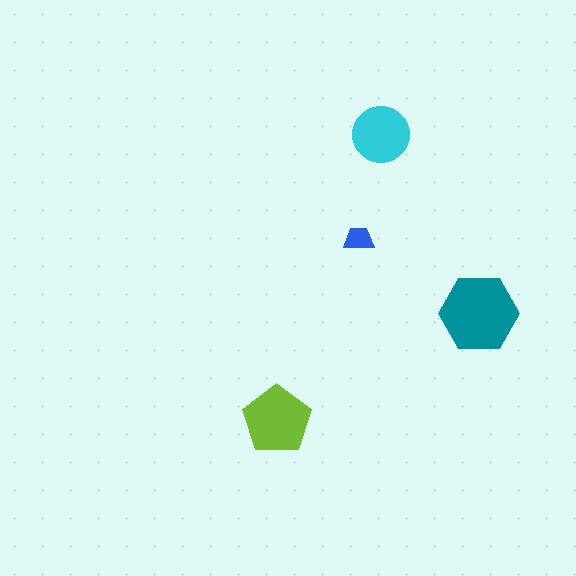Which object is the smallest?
The blue trapezoid.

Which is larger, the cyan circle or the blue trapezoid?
The cyan circle.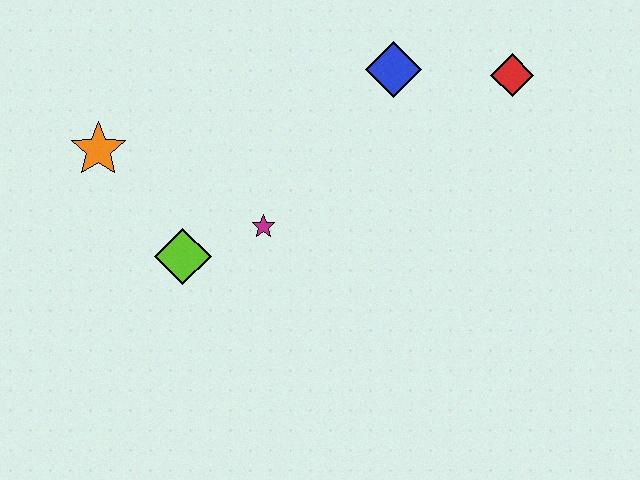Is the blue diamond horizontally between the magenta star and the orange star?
No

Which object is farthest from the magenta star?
The red diamond is farthest from the magenta star.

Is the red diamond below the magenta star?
No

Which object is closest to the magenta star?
The lime diamond is closest to the magenta star.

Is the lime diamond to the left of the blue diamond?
Yes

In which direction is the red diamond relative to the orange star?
The red diamond is to the right of the orange star.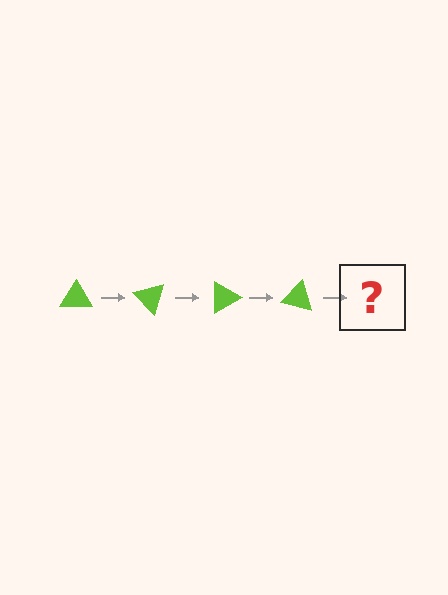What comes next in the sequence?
The next element should be a lime triangle rotated 180 degrees.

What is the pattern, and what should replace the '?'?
The pattern is that the triangle rotates 45 degrees each step. The '?' should be a lime triangle rotated 180 degrees.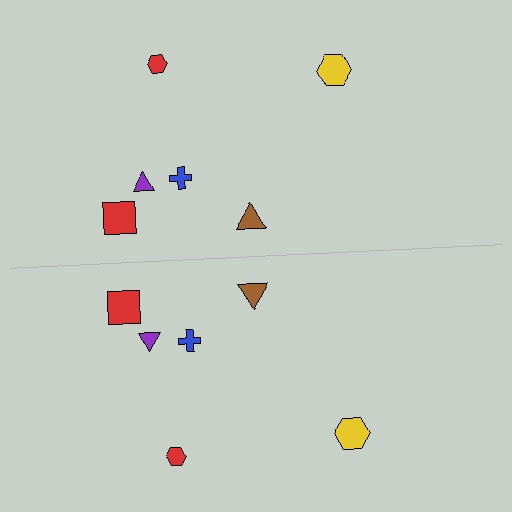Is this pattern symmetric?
Yes, this pattern has bilateral (reflection) symmetry.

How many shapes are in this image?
There are 12 shapes in this image.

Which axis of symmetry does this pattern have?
The pattern has a horizontal axis of symmetry running through the center of the image.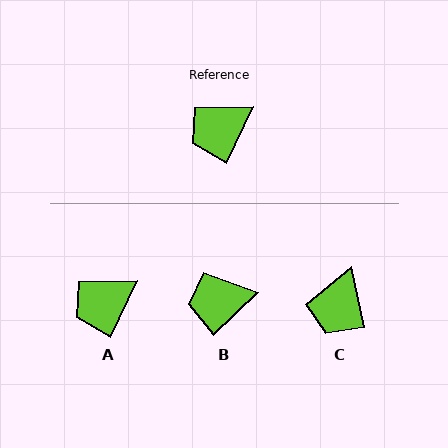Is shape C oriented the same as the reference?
No, it is off by about 38 degrees.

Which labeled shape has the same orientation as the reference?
A.